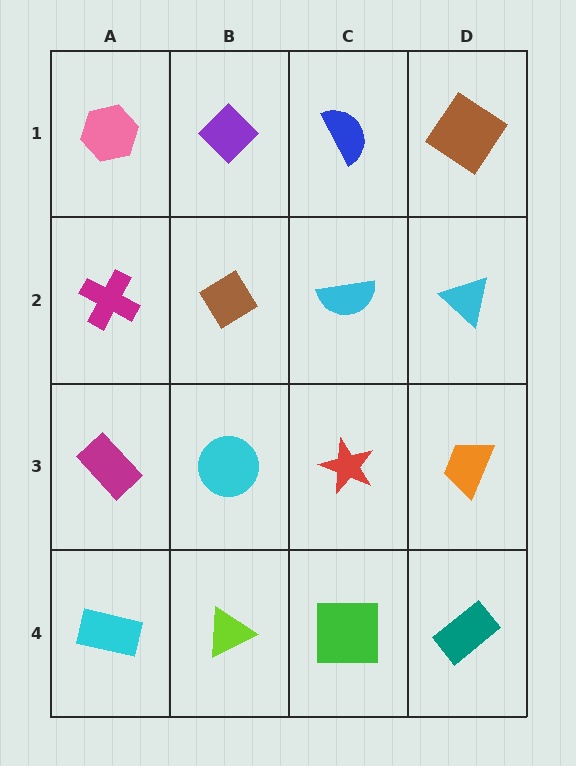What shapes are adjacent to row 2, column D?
A brown diamond (row 1, column D), an orange trapezoid (row 3, column D), a cyan semicircle (row 2, column C).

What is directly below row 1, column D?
A cyan triangle.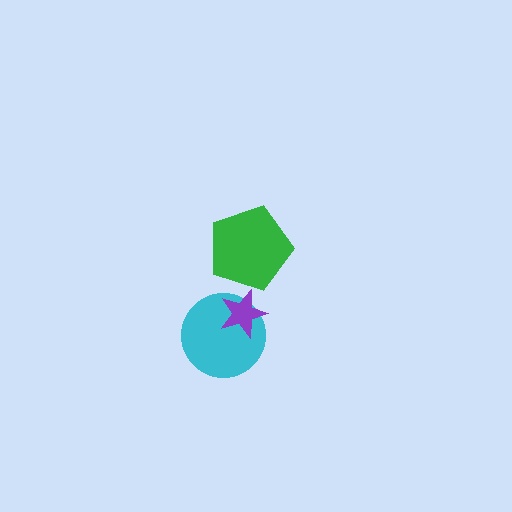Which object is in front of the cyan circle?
The purple star is in front of the cyan circle.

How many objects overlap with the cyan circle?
1 object overlaps with the cyan circle.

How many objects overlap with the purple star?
1 object overlaps with the purple star.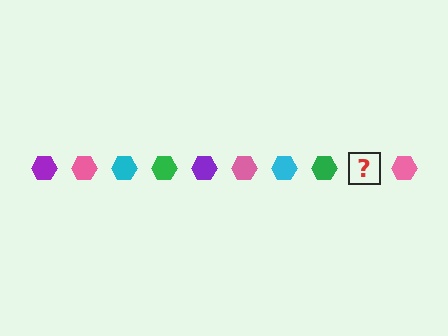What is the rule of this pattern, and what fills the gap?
The rule is that the pattern cycles through purple, pink, cyan, green hexagons. The gap should be filled with a purple hexagon.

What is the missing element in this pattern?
The missing element is a purple hexagon.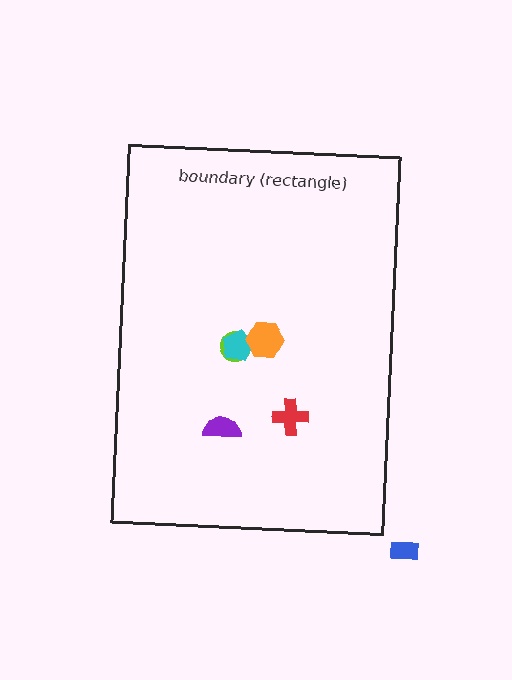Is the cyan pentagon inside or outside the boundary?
Inside.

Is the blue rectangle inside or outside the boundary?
Outside.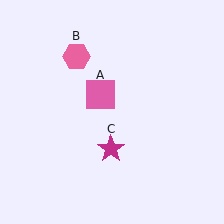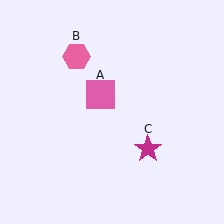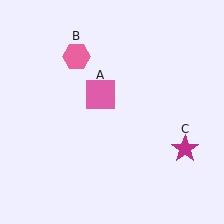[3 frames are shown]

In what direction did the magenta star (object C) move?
The magenta star (object C) moved right.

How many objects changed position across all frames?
1 object changed position: magenta star (object C).